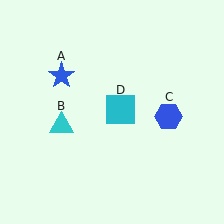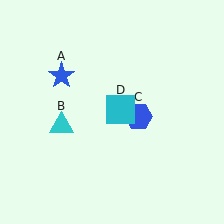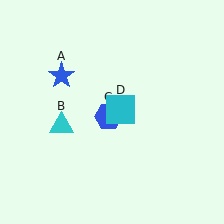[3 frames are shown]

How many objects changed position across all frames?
1 object changed position: blue hexagon (object C).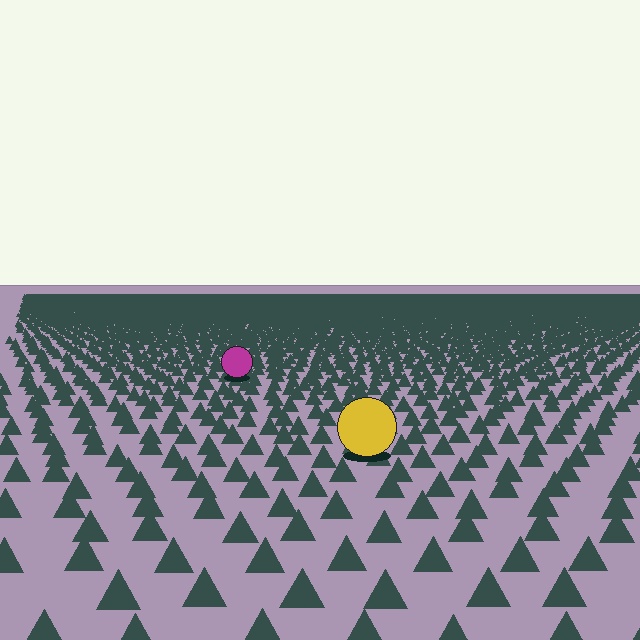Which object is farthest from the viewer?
The magenta circle is farthest from the viewer. It appears smaller and the ground texture around it is denser.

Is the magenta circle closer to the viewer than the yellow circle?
No. The yellow circle is closer — you can tell from the texture gradient: the ground texture is coarser near it.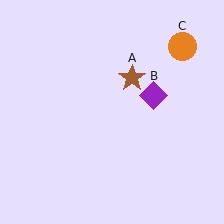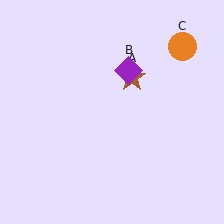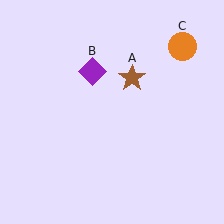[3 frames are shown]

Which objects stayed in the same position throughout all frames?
Brown star (object A) and orange circle (object C) remained stationary.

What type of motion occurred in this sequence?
The purple diamond (object B) rotated counterclockwise around the center of the scene.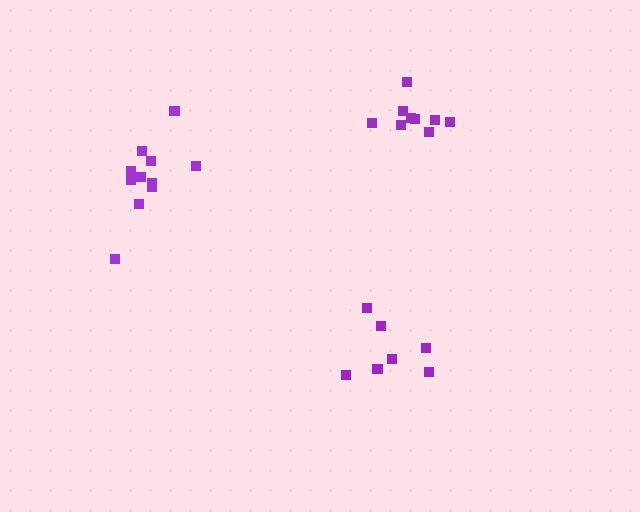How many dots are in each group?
Group 1: 9 dots, Group 2: 11 dots, Group 3: 7 dots (27 total).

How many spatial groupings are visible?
There are 3 spatial groupings.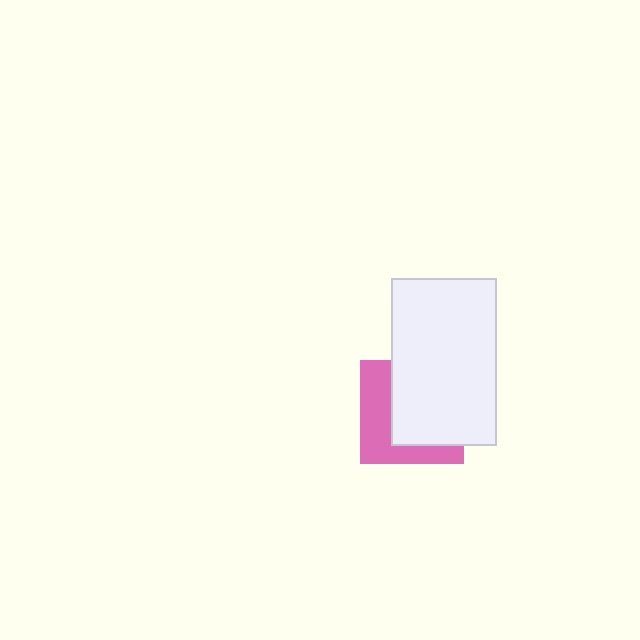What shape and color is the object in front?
The object in front is a white rectangle.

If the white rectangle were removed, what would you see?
You would see the complete pink square.